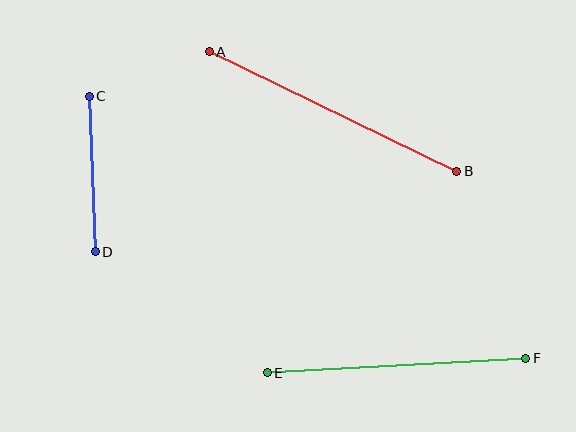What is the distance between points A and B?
The distance is approximately 275 pixels.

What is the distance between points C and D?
The distance is approximately 156 pixels.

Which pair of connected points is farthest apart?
Points A and B are farthest apart.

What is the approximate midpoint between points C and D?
The midpoint is at approximately (92, 174) pixels.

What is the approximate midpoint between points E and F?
The midpoint is at approximately (396, 365) pixels.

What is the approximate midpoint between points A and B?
The midpoint is at approximately (333, 112) pixels.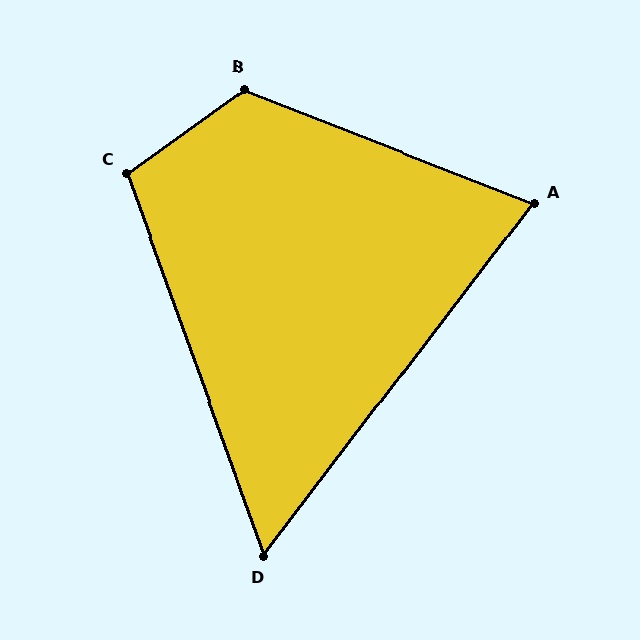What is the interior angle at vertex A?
Approximately 74 degrees (acute).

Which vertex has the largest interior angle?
B, at approximately 123 degrees.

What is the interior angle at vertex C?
Approximately 106 degrees (obtuse).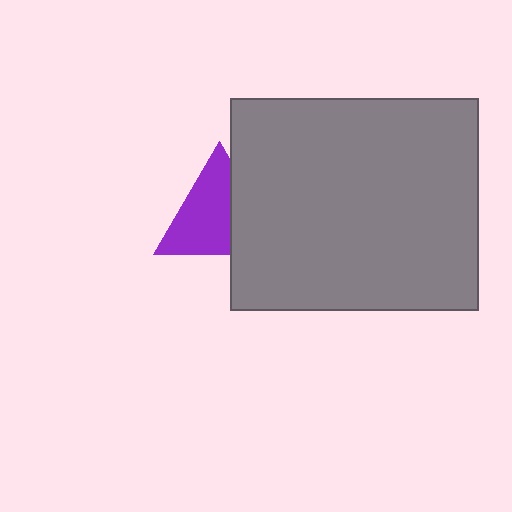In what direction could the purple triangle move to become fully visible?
The purple triangle could move left. That would shift it out from behind the gray rectangle entirely.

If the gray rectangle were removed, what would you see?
You would see the complete purple triangle.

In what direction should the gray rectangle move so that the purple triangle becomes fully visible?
The gray rectangle should move right. That is the shortest direction to clear the overlap and leave the purple triangle fully visible.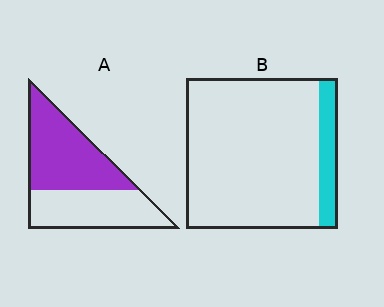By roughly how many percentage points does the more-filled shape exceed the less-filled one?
By roughly 45 percentage points (A over B).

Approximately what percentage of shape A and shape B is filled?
A is approximately 55% and B is approximately 10%.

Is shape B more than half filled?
No.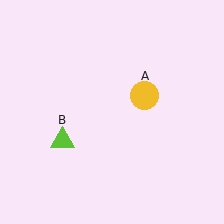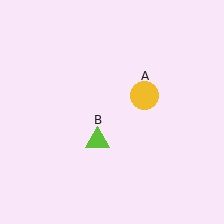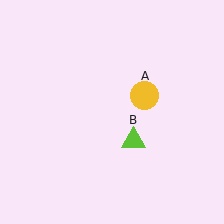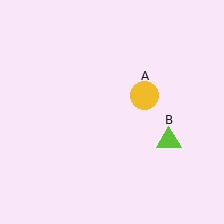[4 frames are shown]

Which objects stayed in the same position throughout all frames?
Yellow circle (object A) remained stationary.